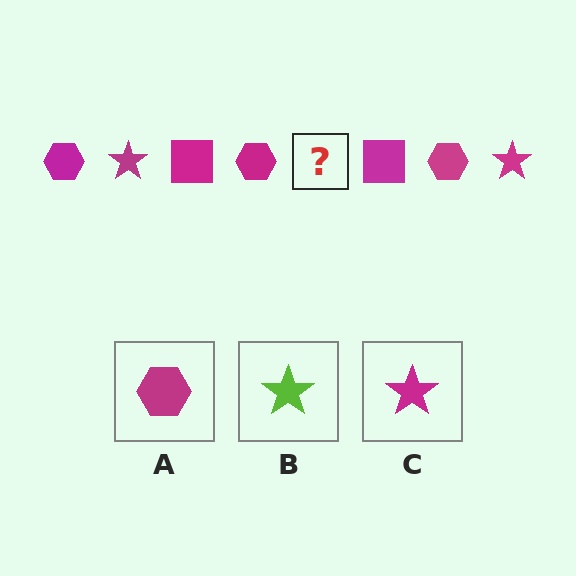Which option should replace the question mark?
Option C.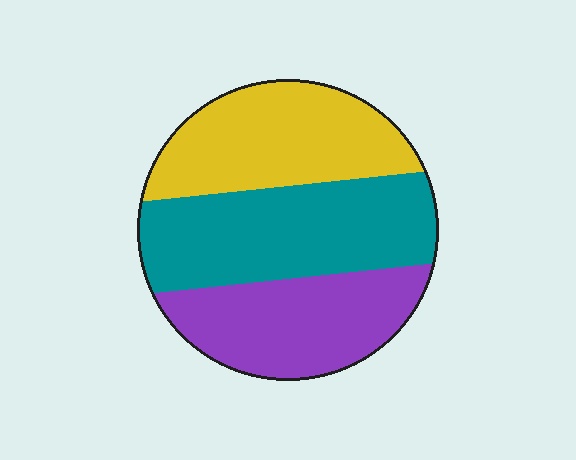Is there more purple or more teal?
Teal.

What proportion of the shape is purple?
Purple takes up about one third (1/3) of the shape.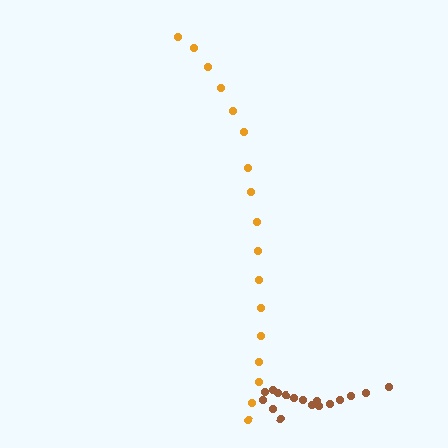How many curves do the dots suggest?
There are 2 distinct paths.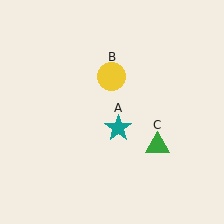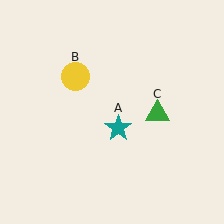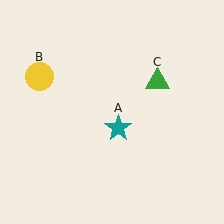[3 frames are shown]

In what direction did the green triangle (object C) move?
The green triangle (object C) moved up.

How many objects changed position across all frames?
2 objects changed position: yellow circle (object B), green triangle (object C).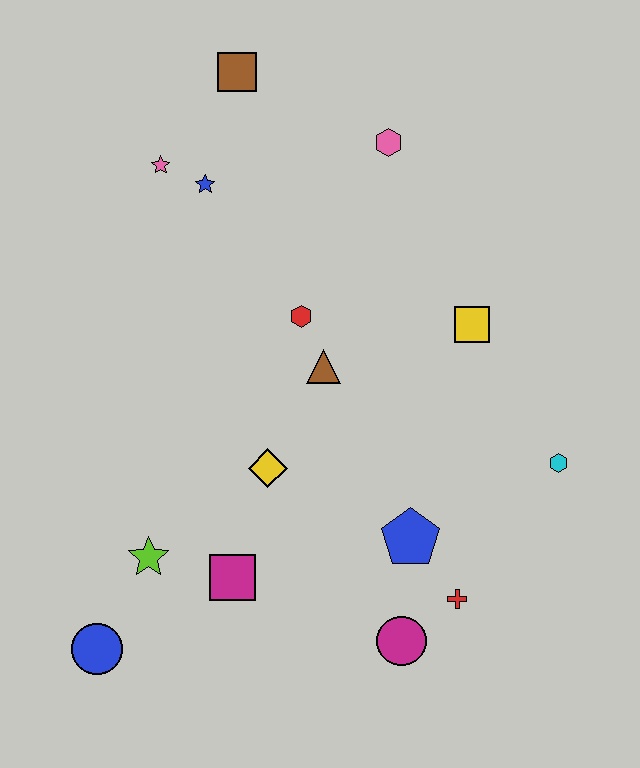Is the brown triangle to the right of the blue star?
Yes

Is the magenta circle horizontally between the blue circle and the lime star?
No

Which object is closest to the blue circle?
The lime star is closest to the blue circle.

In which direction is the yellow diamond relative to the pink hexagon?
The yellow diamond is below the pink hexagon.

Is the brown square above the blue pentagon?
Yes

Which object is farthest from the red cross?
The brown square is farthest from the red cross.